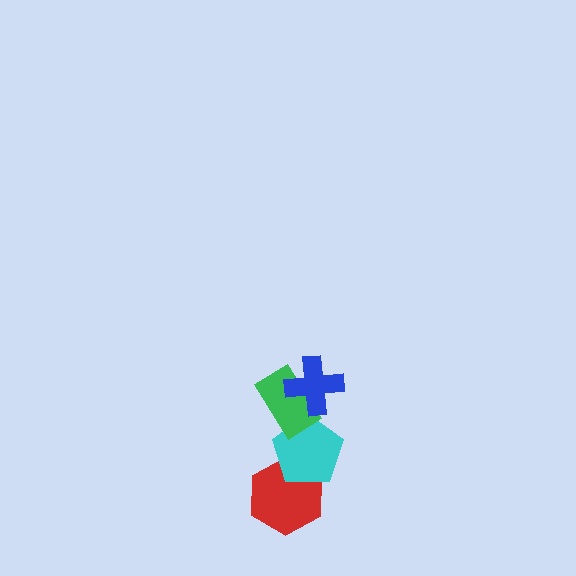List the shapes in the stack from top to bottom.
From top to bottom: the blue cross, the green rectangle, the cyan pentagon, the red hexagon.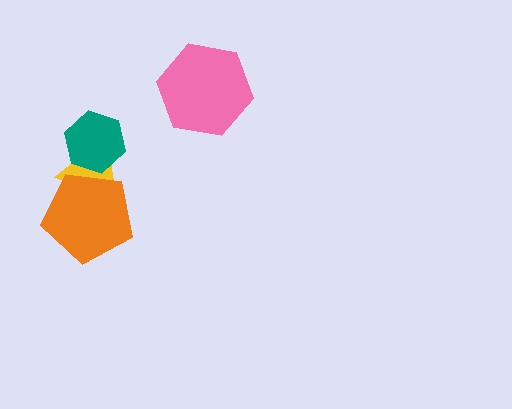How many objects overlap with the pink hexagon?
0 objects overlap with the pink hexagon.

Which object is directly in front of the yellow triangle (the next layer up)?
The teal hexagon is directly in front of the yellow triangle.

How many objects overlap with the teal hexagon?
1 object overlaps with the teal hexagon.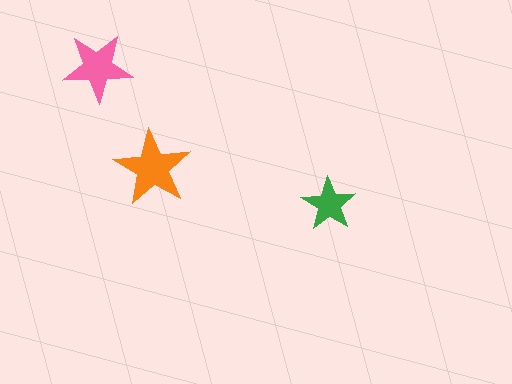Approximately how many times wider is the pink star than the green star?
About 1.5 times wider.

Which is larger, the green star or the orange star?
The orange one.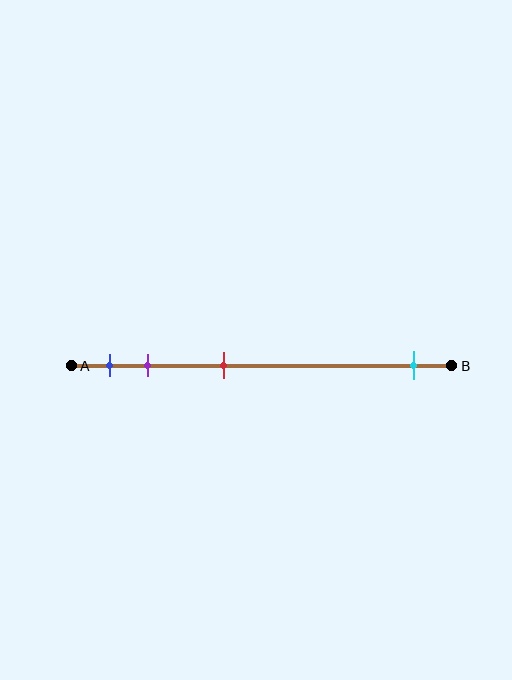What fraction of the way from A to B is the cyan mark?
The cyan mark is approximately 90% (0.9) of the way from A to B.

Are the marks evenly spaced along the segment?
No, the marks are not evenly spaced.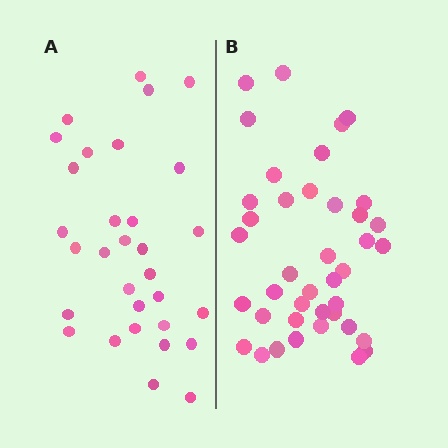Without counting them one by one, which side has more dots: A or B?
Region B (the right region) has more dots.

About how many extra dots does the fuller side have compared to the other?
Region B has roughly 8 or so more dots than region A.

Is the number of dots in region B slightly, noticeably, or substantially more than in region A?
Region B has noticeably more, but not dramatically so. The ratio is roughly 1.3 to 1.